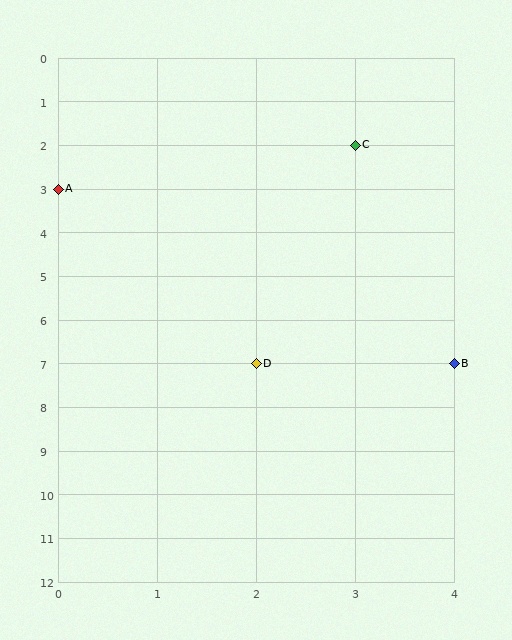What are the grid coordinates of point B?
Point B is at grid coordinates (4, 7).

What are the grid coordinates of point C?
Point C is at grid coordinates (3, 2).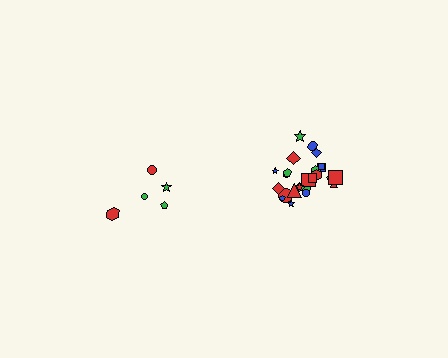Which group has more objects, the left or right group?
The right group.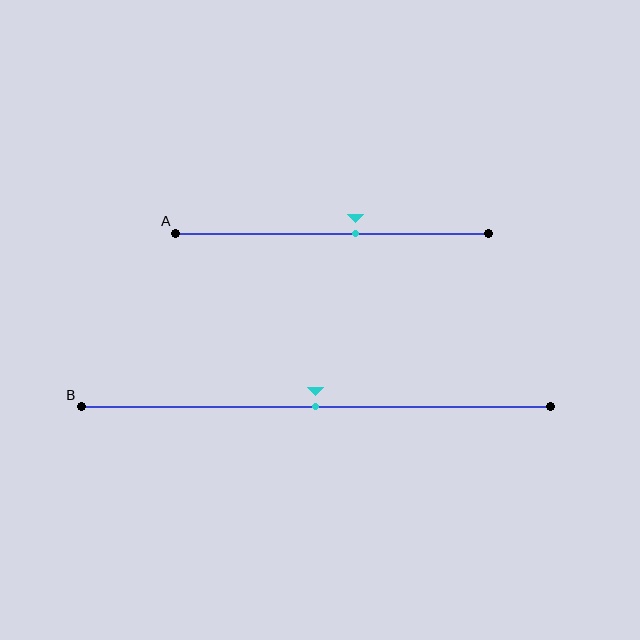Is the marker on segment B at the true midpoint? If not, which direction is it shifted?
Yes, the marker on segment B is at the true midpoint.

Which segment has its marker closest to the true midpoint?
Segment B has its marker closest to the true midpoint.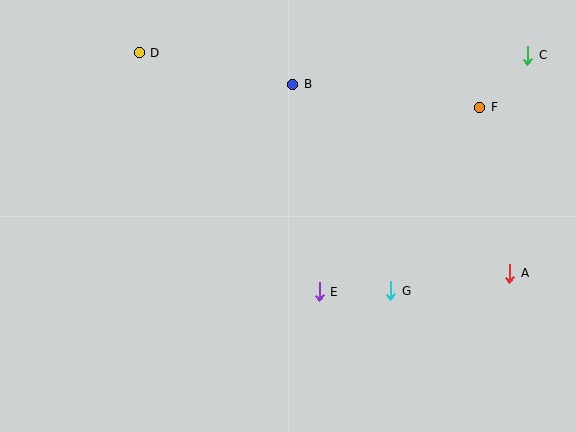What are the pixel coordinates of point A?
Point A is at (510, 273).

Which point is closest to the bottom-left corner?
Point E is closest to the bottom-left corner.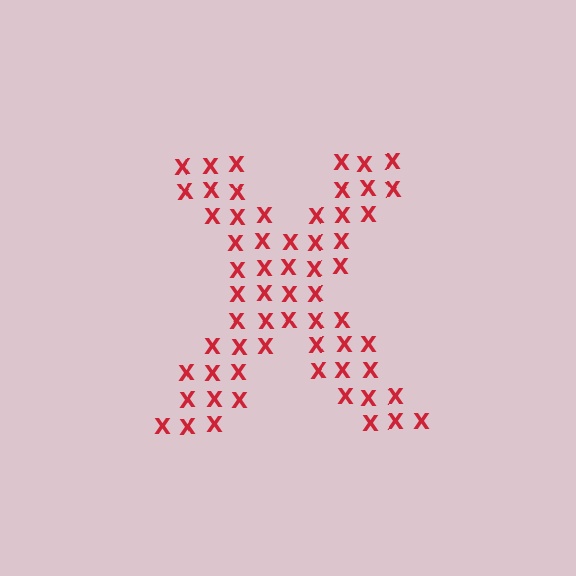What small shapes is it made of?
It is made of small letter X's.